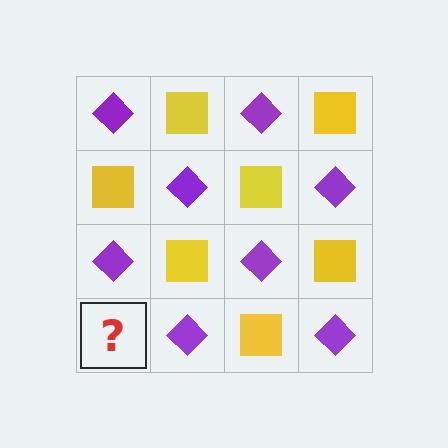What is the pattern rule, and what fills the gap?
The rule is that it alternates purple diamond and yellow square in a checkerboard pattern. The gap should be filled with a yellow square.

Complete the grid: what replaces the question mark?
The question mark should be replaced with a yellow square.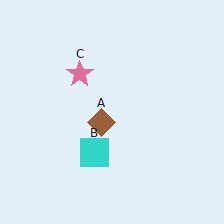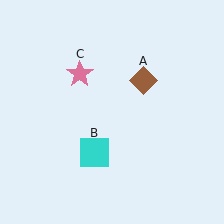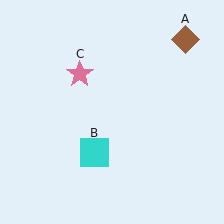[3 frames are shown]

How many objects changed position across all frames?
1 object changed position: brown diamond (object A).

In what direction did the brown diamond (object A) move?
The brown diamond (object A) moved up and to the right.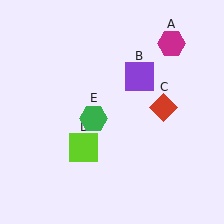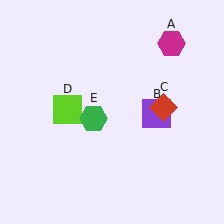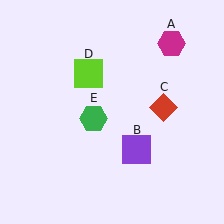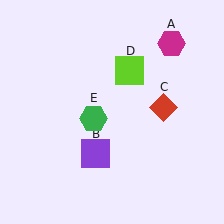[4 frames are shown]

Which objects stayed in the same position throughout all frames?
Magenta hexagon (object A) and red diamond (object C) and green hexagon (object E) remained stationary.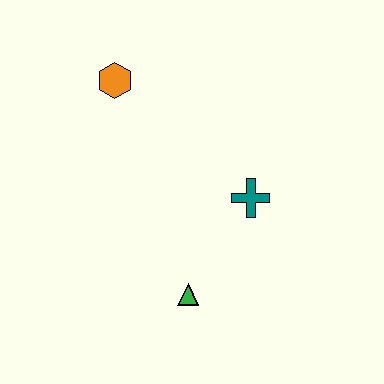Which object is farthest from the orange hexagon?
The green triangle is farthest from the orange hexagon.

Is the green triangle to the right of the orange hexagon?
Yes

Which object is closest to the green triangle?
The teal cross is closest to the green triangle.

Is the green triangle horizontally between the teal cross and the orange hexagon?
Yes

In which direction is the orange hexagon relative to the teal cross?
The orange hexagon is to the left of the teal cross.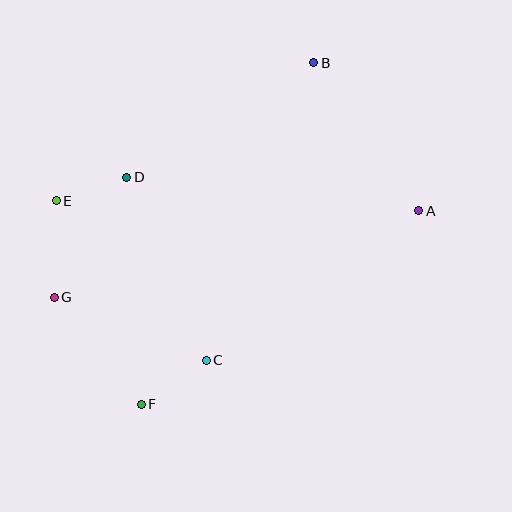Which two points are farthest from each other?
Points B and F are farthest from each other.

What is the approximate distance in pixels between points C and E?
The distance between C and E is approximately 219 pixels.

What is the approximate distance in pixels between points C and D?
The distance between C and D is approximately 199 pixels.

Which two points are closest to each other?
Points D and E are closest to each other.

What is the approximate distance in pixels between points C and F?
The distance between C and F is approximately 79 pixels.